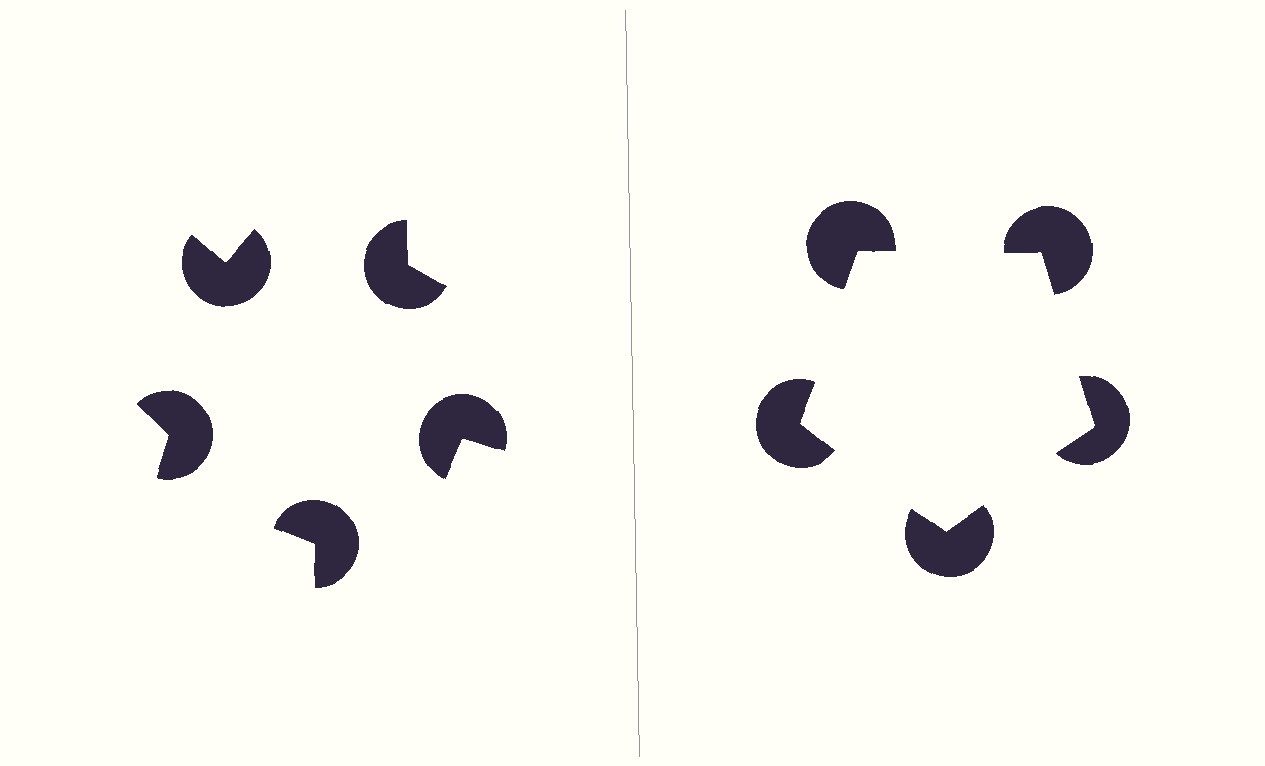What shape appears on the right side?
An illusory pentagon.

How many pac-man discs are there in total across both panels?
10 — 5 on each side.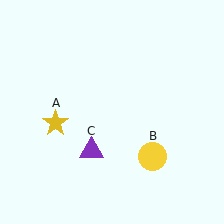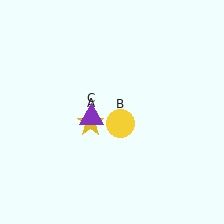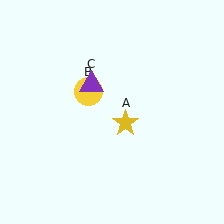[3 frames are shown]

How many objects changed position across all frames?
3 objects changed position: yellow star (object A), yellow circle (object B), purple triangle (object C).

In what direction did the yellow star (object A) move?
The yellow star (object A) moved right.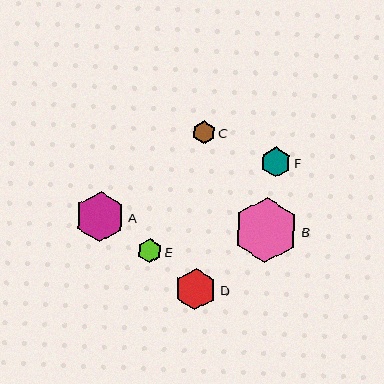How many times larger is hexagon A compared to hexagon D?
Hexagon A is approximately 1.2 times the size of hexagon D.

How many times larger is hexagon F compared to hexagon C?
Hexagon F is approximately 1.3 times the size of hexagon C.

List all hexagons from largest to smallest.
From largest to smallest: B, A, D, F, E, C.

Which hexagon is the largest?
Hexagon B is the largest with a size of approximately 65 pixels.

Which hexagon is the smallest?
Hexagon C is the smallest with a size of approximately 23 pixels.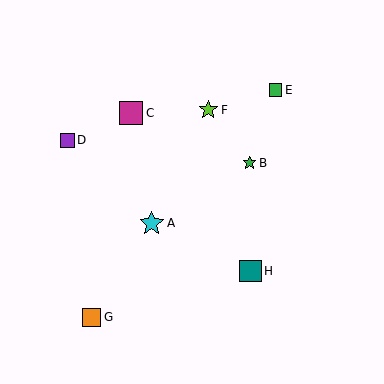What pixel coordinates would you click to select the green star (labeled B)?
Click at (249, 163) to select the green star B.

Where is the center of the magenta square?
The center of the magenta square is at (131, 113).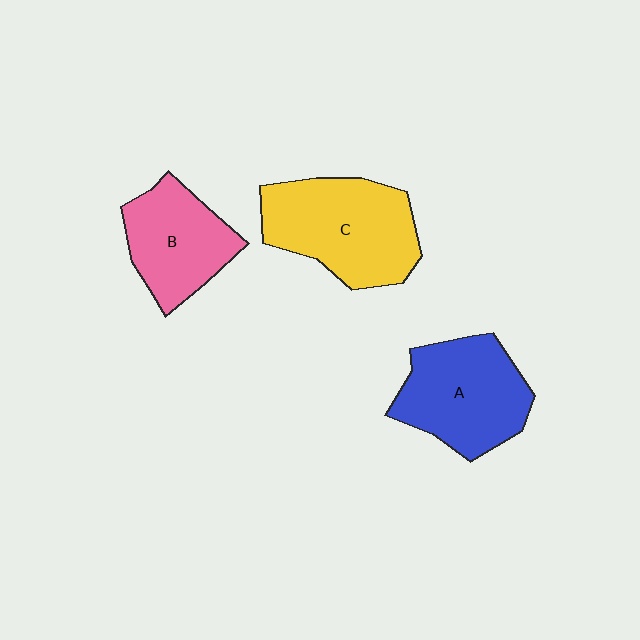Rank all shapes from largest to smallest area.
From largest to smallest: C (yellow), A (blue), B (pink).